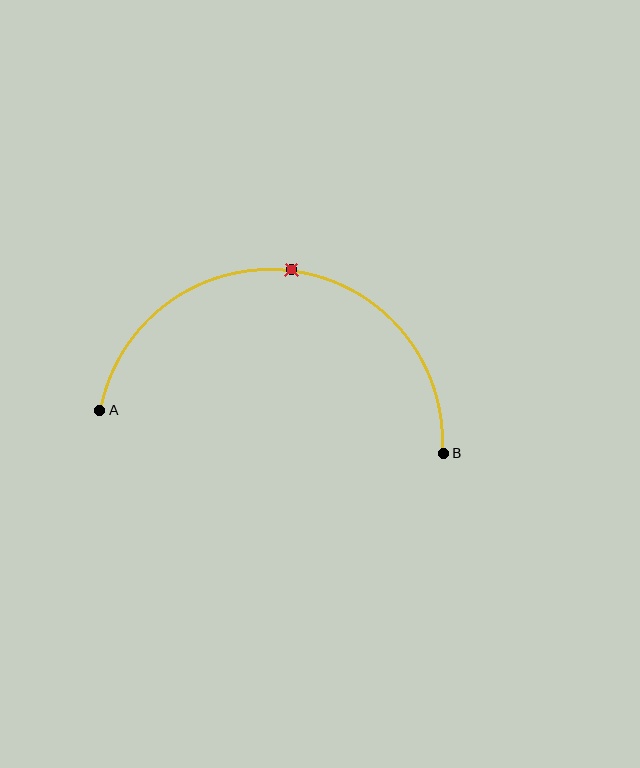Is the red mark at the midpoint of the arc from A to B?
Yes. The red mark lies on the arc at equal arc-length from both A and B — it is the arc midpoint.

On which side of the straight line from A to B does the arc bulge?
The arc bulges above the straight line connecting A and B.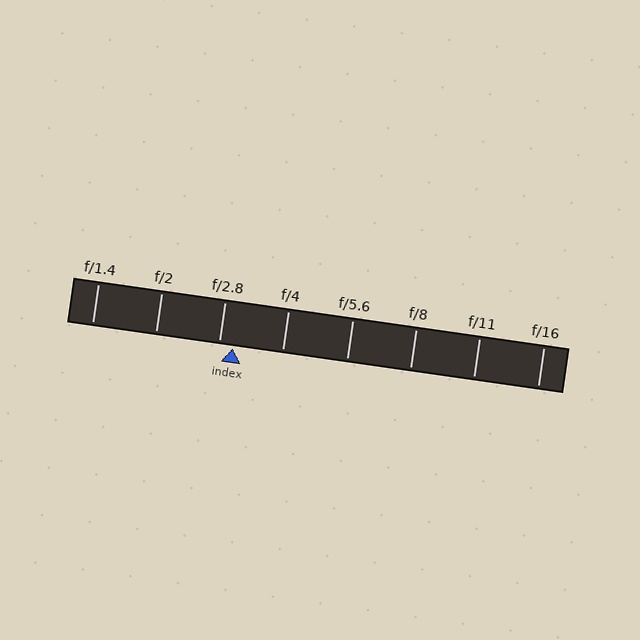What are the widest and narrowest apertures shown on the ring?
The widest aperture shown is f/1.4 and the narrowest is f/16.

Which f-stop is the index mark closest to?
The index mark is closest to f/2.8.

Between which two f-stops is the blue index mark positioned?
The index mark is between f/2.8 and f/4.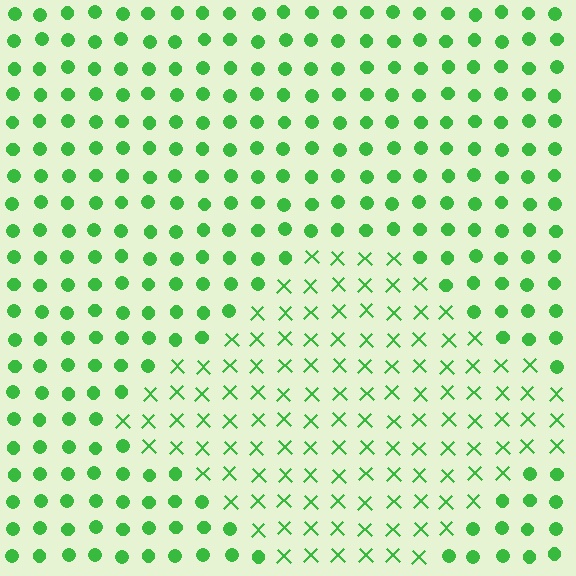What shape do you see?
I see a diamond.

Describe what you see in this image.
The image is filled with small green elements arranged in a uniform grid. A diamond-shaped region contains X marks, while the surrounding area contains circles. The boundary is defined purely by the change in element shape.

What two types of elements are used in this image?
The image uses X marks inside the diamond region and circles outside it.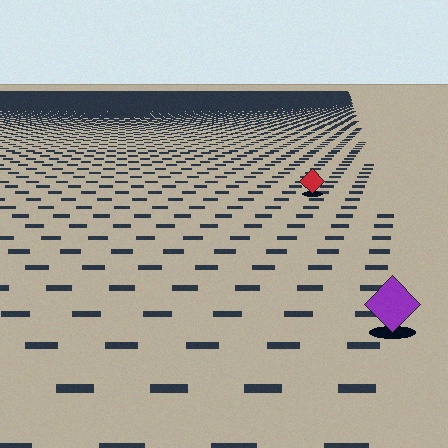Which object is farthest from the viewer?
The red diamond is farthest from the viewer. It appears smaller and the ground texture around it is denser.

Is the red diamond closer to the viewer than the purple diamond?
No. The purple diamond is closer — you can tell from the texture gradient: the ground texture is coarser near it.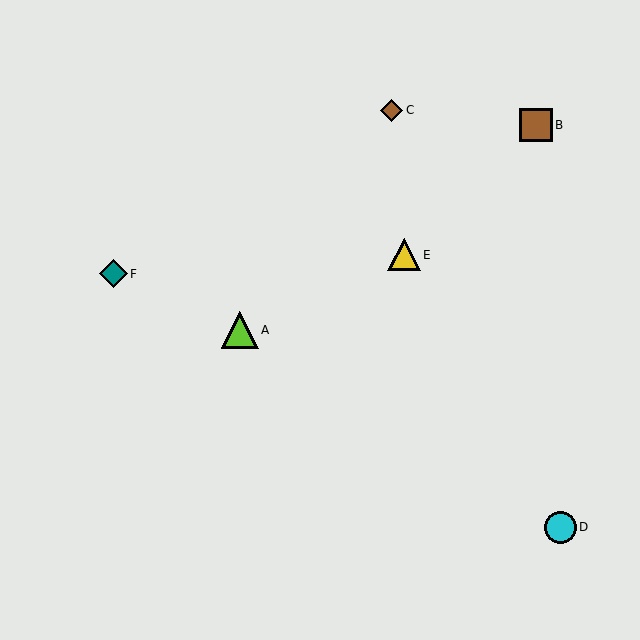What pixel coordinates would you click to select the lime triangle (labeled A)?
Click at (240, 330) to select the lime triangle A.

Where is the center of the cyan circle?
The center of the cyan circle is at (560, 527).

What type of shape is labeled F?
Shape F is a teal diamond.